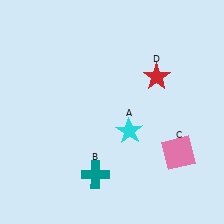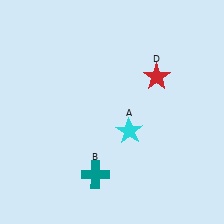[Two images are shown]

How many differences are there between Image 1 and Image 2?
There is 1 difference between the two images.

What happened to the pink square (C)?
The pink square (C) was removed in Image 2. It was in the bottom-right area of Image 1.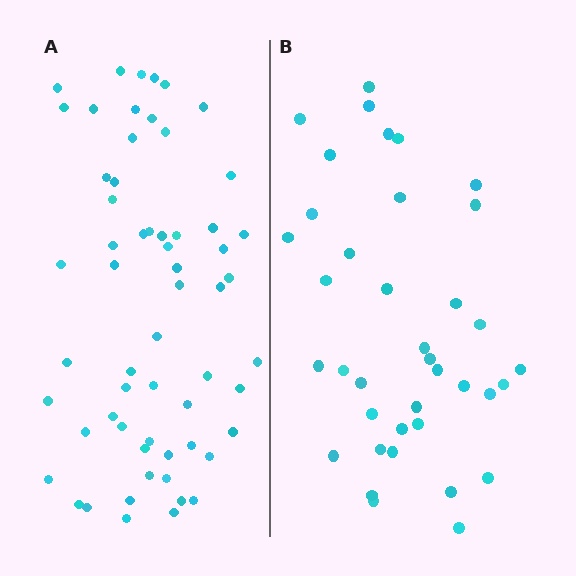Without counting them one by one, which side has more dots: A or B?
Region A (the left region) has more dots.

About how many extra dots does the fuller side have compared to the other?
Region A has approximately 20 more dots than region B.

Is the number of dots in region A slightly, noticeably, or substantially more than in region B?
Region A has substantially more. The ratio is roughly 1.6 to 1.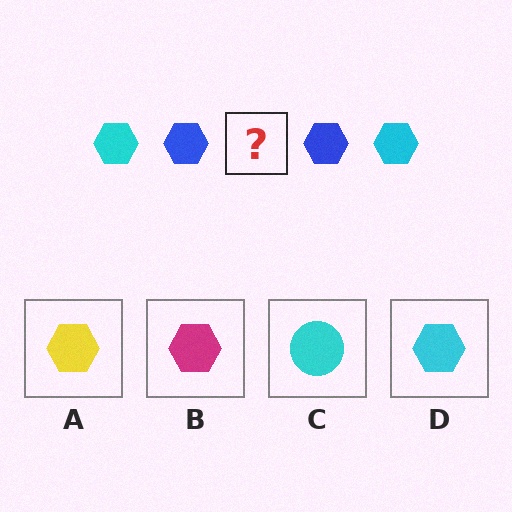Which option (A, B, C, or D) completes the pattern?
D.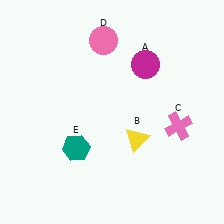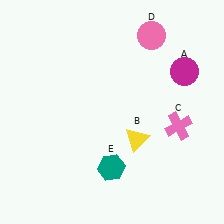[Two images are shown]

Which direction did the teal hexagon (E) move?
The teal hexagon (E) moved right.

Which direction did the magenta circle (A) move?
The magenta circle (A) moved right.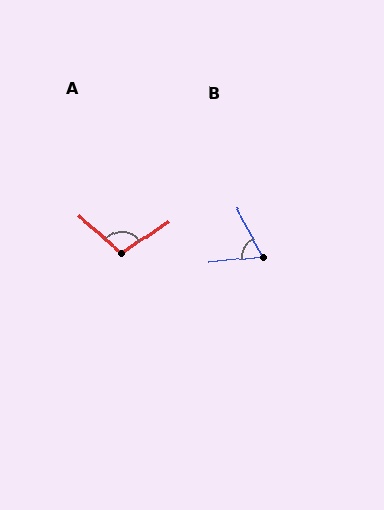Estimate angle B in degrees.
Approximately 68 degrees.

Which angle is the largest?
A, at approximately 105 degrees.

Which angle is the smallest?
B, at approximately 68 degrees.